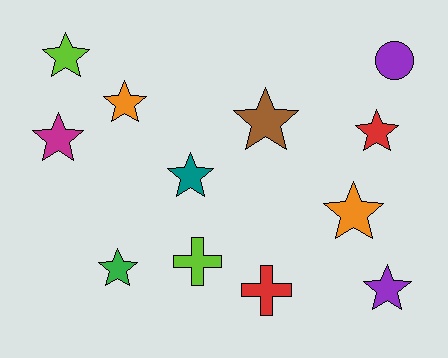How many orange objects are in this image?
There are 2 orange objects.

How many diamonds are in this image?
There are no diamonds.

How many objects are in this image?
There are 12 objects.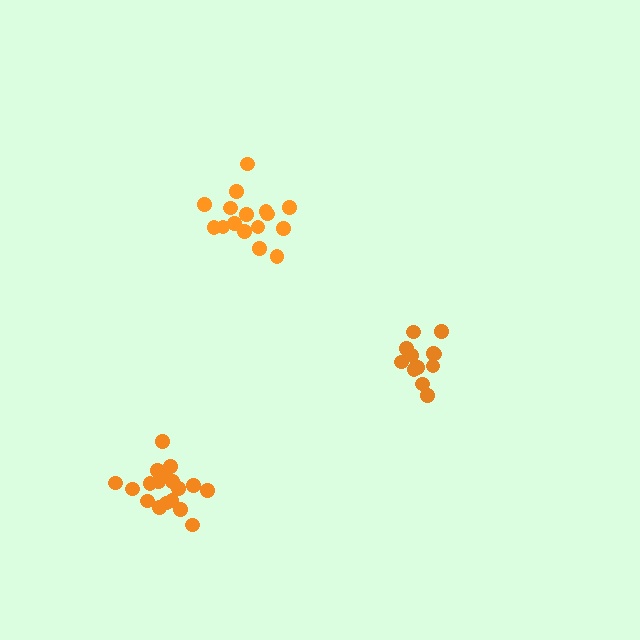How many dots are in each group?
Group 1: 17 dots, Group 2: 13 dots, Group 3: 19 dots (49 total).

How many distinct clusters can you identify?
There are 3 distinct clusters.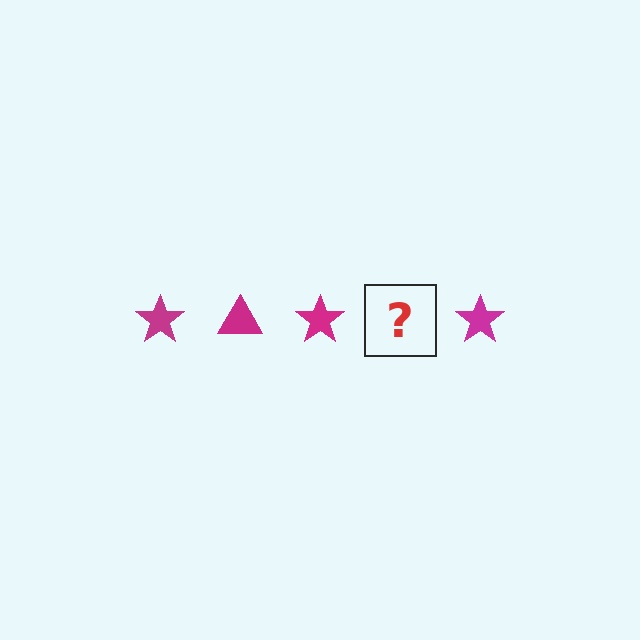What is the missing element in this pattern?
The missing element is a magenta triangle.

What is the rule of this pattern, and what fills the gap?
The rule is that the pattern cycles through star, triangle shapes in magenta. The gap should be filled with a magenta triangle.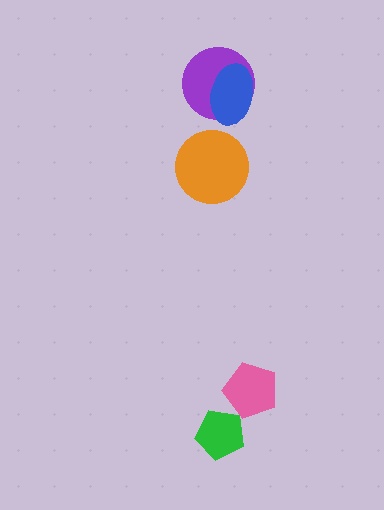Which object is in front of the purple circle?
The blue ellipse is in front of the purple circle.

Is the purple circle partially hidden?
Yes, it is partially covered by another shape.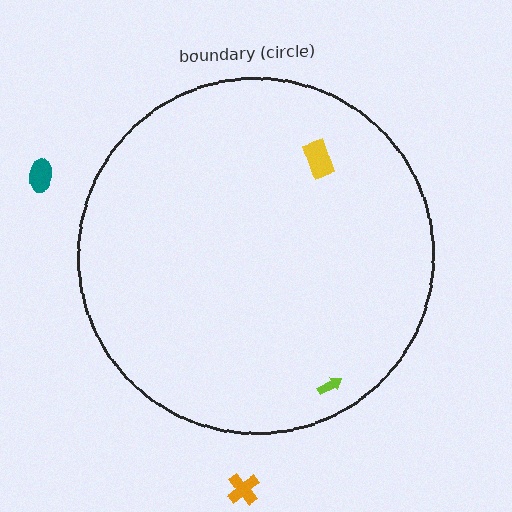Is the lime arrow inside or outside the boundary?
Inside.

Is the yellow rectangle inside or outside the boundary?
Inside.